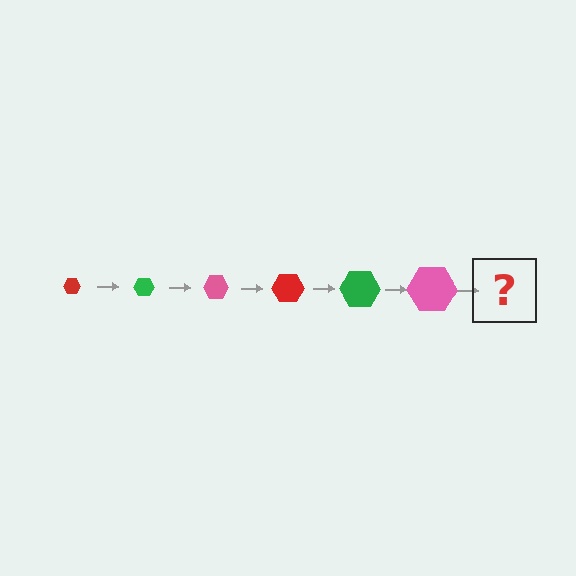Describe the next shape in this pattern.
It should be a red hexagon, larger than the previous one.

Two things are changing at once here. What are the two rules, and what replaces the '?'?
The two rules are that the hexagon grows larger each step and the color cycles through red, green, and pink. The '?' should be a red hexagon, larger than the previous one.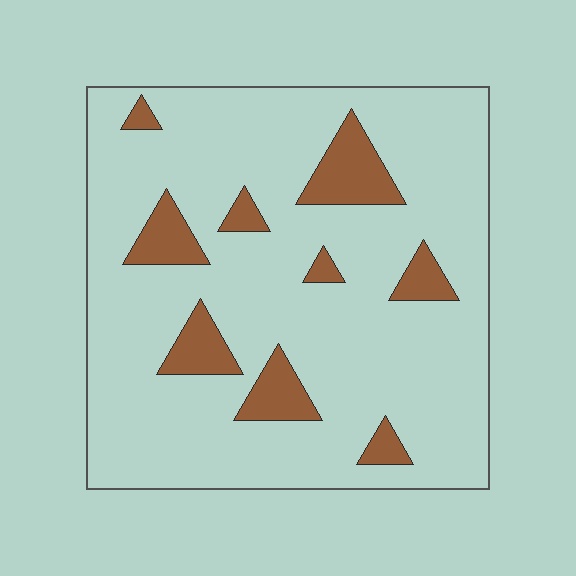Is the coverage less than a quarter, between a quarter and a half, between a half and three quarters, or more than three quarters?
Less than a quarter.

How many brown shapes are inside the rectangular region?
9.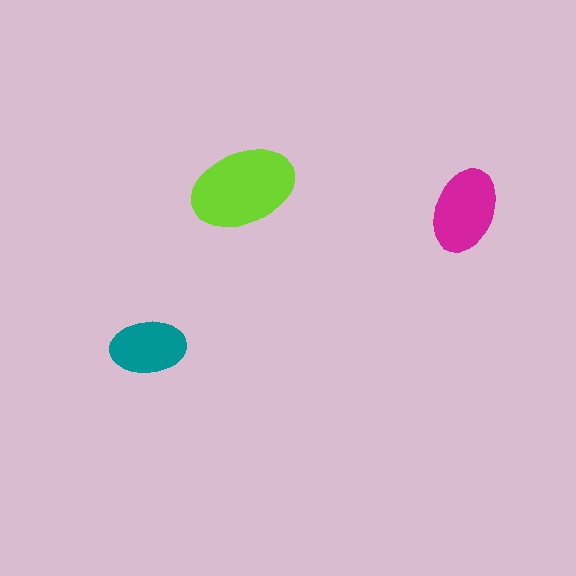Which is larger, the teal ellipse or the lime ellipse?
The lime one.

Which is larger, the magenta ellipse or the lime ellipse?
The lime one.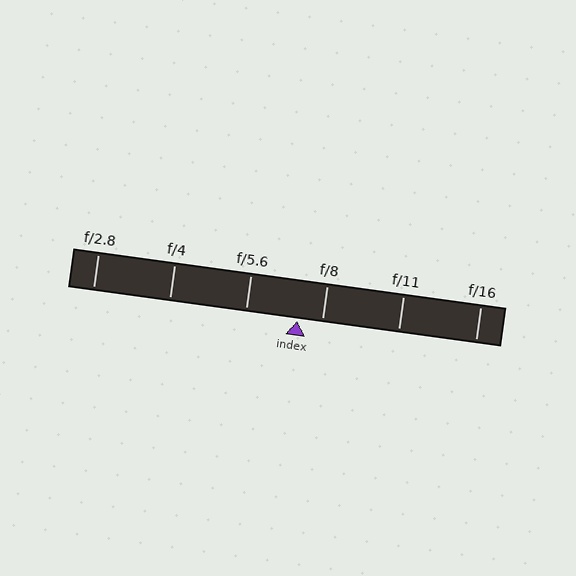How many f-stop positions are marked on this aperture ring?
There are 6 f-stop positions marked.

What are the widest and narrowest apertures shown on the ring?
The widest aperture shown is f/2.8 and the narrowest is f/16.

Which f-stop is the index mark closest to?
The index mark is closest to f/8.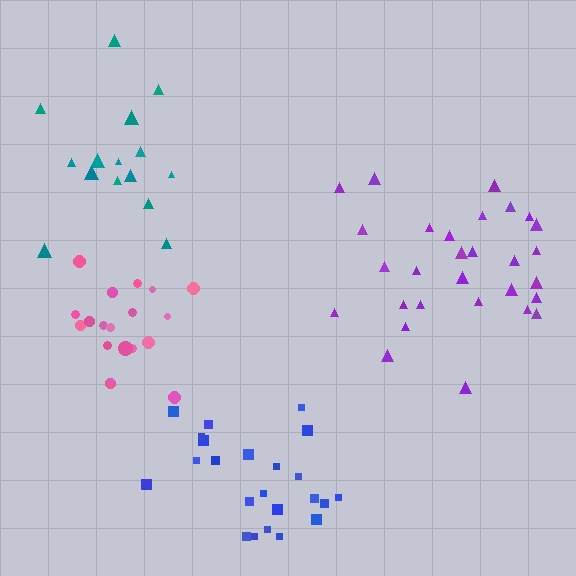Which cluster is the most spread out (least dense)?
Teal.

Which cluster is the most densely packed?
Pink.